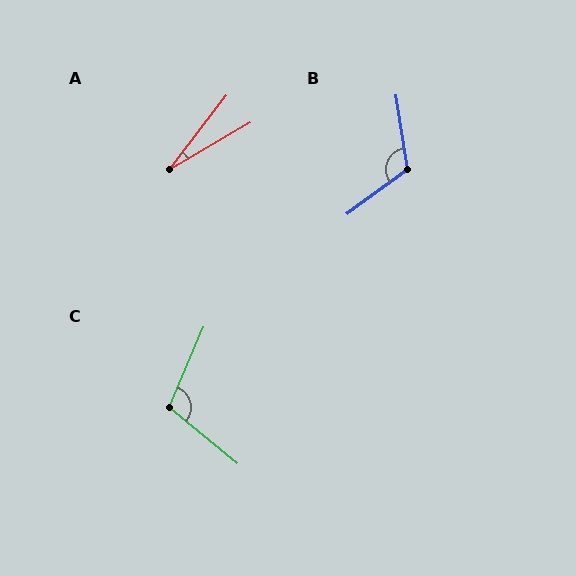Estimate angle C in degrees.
Approximately 106 degrees.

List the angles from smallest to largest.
A (22°), C (106°), B (118°).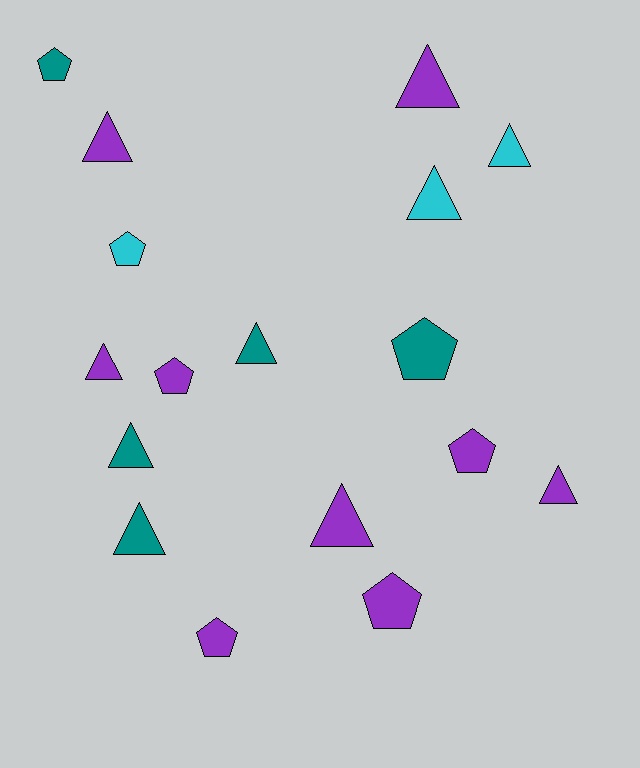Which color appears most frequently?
Purple, with 9 objects.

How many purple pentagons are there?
There are 4 purple pentagons.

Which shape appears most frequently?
Triangle, with 10 objects.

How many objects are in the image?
There are 17 objects.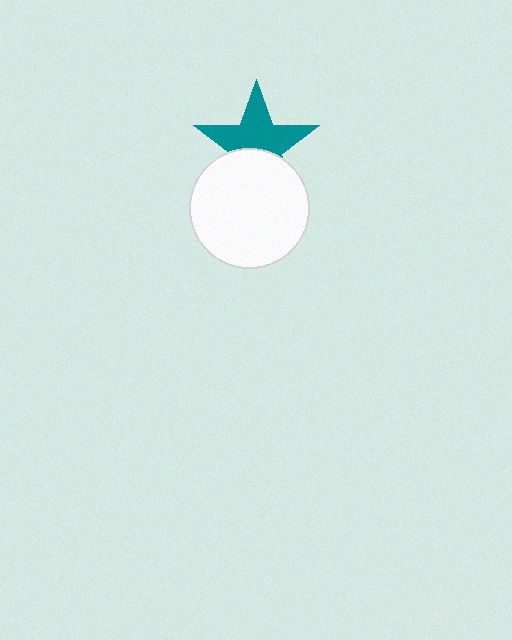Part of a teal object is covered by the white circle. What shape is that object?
It is a star.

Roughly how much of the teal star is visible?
About half of it is visible (roughly 60%).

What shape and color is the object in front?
The object in front is a white circle.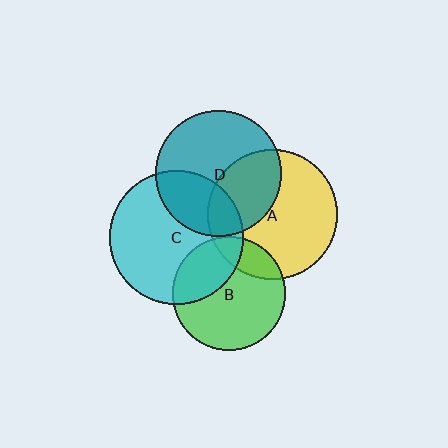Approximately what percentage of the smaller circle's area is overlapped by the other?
Approximately 15%.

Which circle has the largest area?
Circle C (cyan).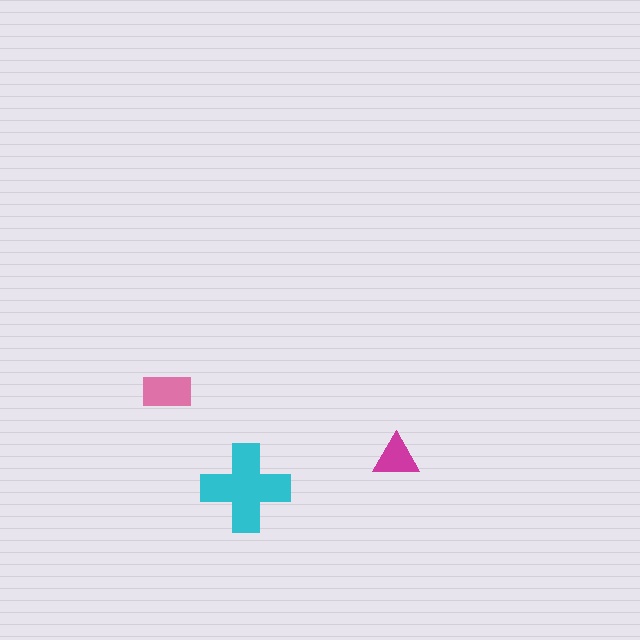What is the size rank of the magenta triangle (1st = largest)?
3rd.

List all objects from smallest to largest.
The magenta triangle, the pink rectangle, the cyan cross.